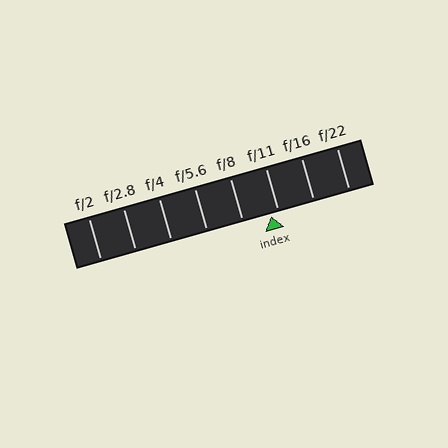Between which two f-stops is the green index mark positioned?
The index mark is between f/8 and f/11.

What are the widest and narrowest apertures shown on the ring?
The widest aperture shown is f/2 and the narrowest is f/22.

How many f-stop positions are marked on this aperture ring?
There are 8 f-stop positions marked.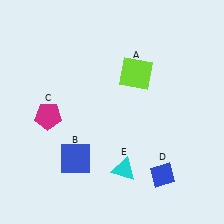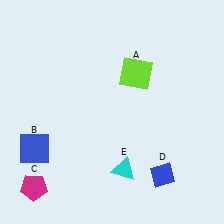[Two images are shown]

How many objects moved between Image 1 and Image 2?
2 objects moved between the two images.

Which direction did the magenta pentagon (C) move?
The magenta pentagon (C) moved down.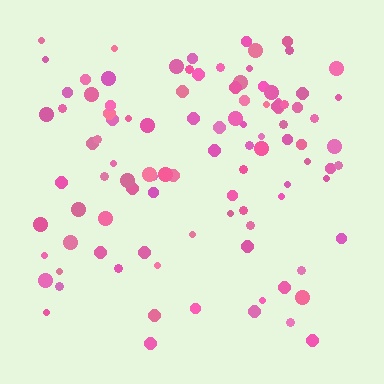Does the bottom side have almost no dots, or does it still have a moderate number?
Still a moderate number, just noticeably fewer than the top.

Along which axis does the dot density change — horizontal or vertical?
Vertical.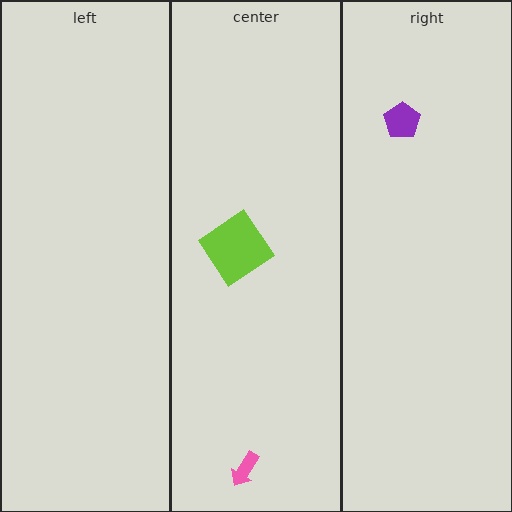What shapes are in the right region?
The purple pentagon.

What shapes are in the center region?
The lime diamond, the pink arrow.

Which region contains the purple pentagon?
The right region.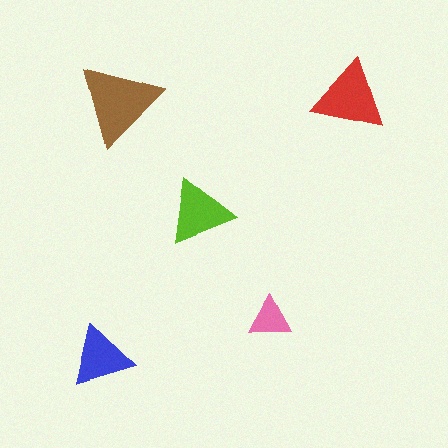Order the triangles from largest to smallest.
the brown one, the red one, the lime one, the blue one, the pink one.